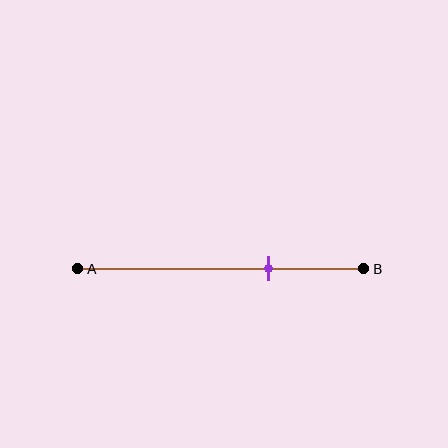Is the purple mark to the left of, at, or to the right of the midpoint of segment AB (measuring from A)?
The purple mark is to the right of the midpoint of segment AB.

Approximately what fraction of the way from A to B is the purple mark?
The purple mark is approximately 65% of the way from A to B.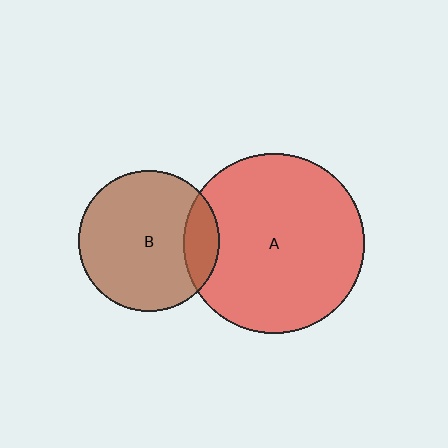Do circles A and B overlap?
Yes.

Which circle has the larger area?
Circle A (red).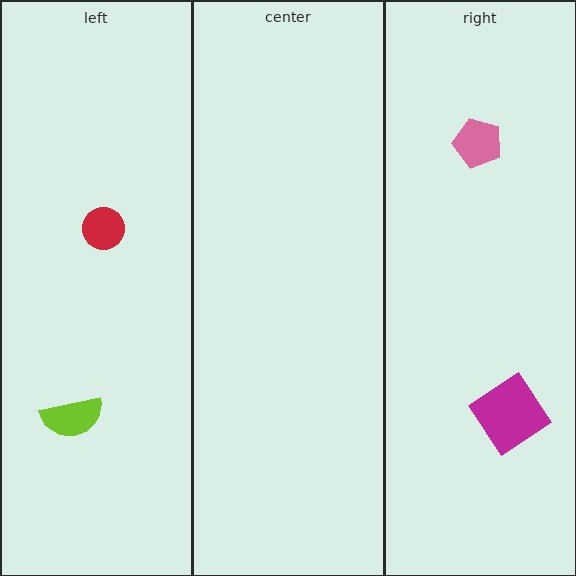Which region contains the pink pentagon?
The right region.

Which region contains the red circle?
The left region.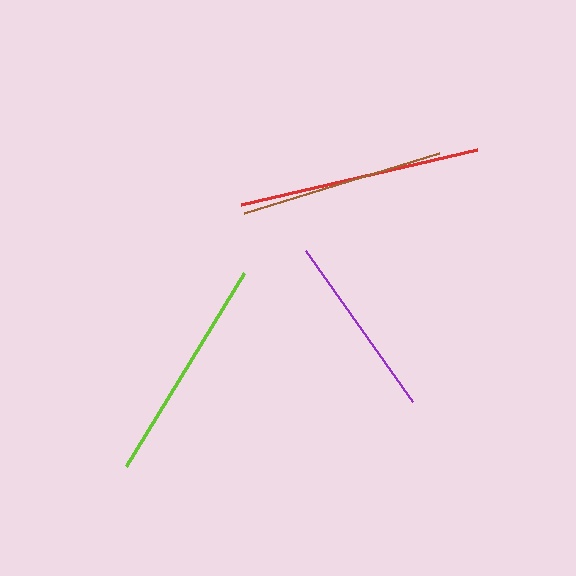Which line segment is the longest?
The red line is the longest at approximately 242 pixels.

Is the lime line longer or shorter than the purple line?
The lime line is longer than the purple line.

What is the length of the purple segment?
The purple segment is approximately 185 pixels long.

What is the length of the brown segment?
The brown segment is approximately 204 pixels long.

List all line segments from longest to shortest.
From longest to shortest: red, lime, brown, purple.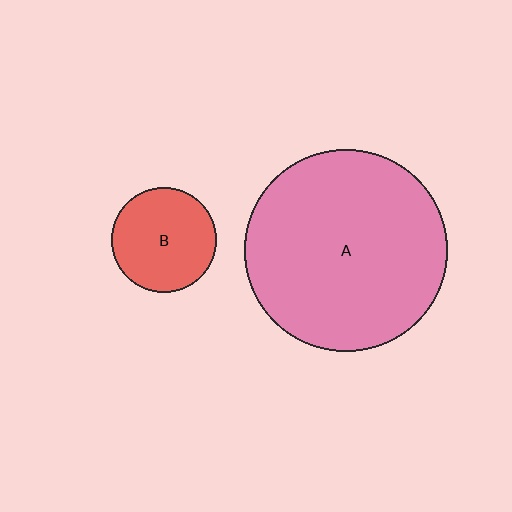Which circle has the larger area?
Circle A (pink).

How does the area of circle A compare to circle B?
Approximately 3.7 times.